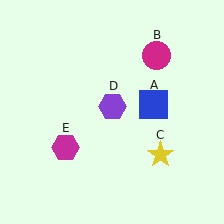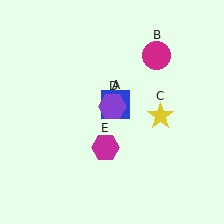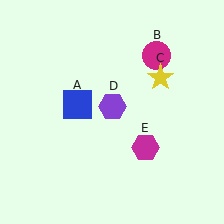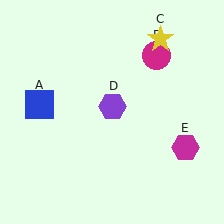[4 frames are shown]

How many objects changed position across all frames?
3 objects changed position: blue square (object A), yellow star (object C), magenta hexagon (object E).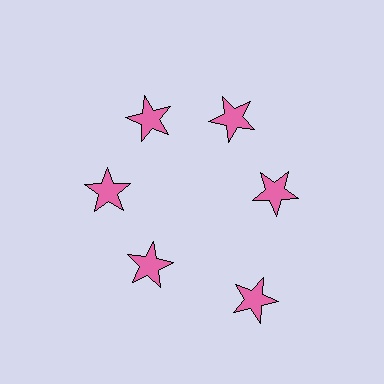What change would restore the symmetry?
The symmetry would be restored by moving it inward, back onto the ring so that all 6 stars sit at equal angles and equal distance from the center.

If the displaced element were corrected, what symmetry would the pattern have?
It would have 6-fold rotational symmetry — the pattern would map onto itself every 60 degrees.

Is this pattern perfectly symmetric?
No. The 6 pink stars are arranged in a ring, but one element near the 5 o'clock position is pushed outward from the center, breaking the 6-fold rotational symmetry.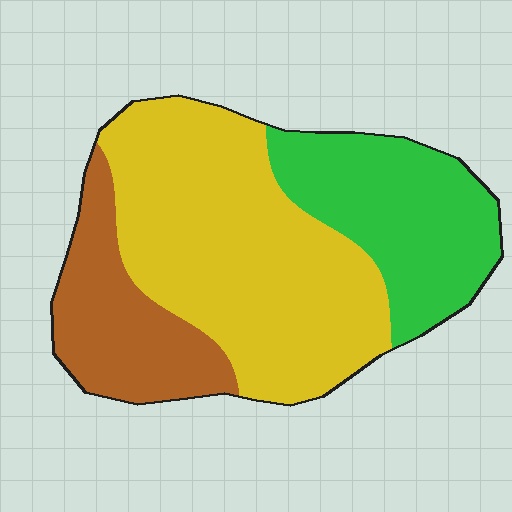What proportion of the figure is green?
Green takes up about one quarter (1/4) of the figure.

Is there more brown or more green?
Green.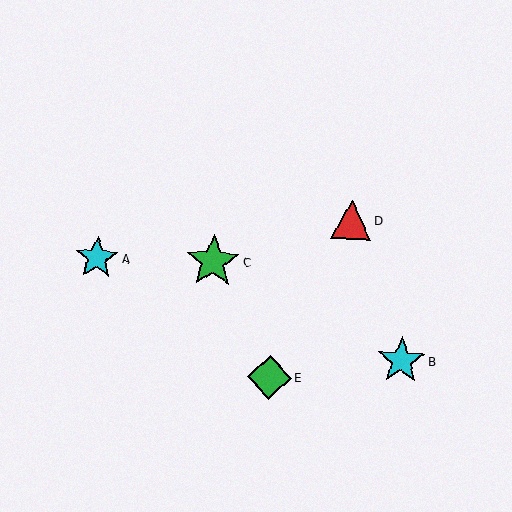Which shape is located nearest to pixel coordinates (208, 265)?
The green star (labeled C) at (213, 261) is nearest to that location.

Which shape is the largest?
The green star (labeled C) is the largest.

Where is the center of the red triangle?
The center of the red triangle is at (351, 220).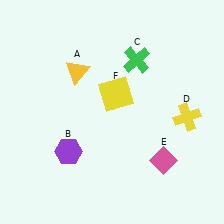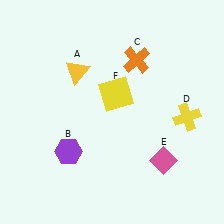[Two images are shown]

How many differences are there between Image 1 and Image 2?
There is 1 difference between the two images.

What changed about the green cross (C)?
In Image 1, C is green. In Image 2, it changed to orange.